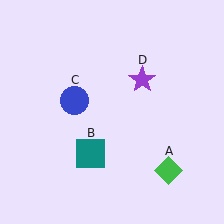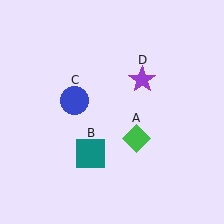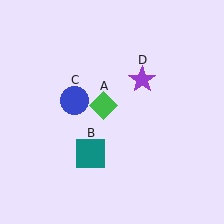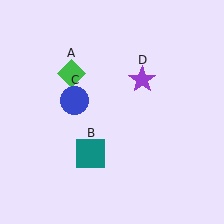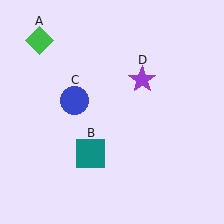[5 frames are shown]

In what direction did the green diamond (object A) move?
The green diamond (object A) moved up and to the left.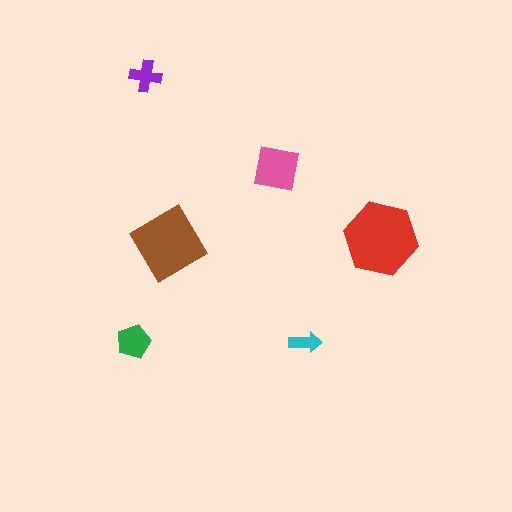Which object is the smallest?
The cyan arrow.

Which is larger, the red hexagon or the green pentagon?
The red hexagon.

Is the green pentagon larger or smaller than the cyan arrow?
Larger.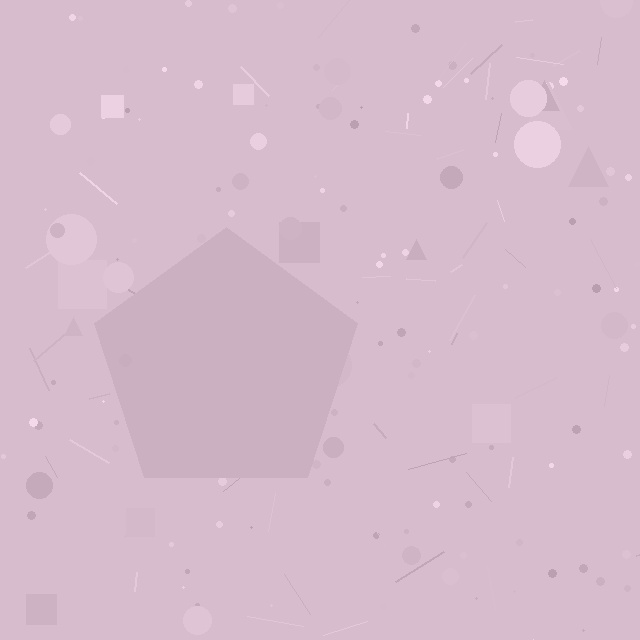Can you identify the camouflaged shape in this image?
The camouflaged shape is a pentagon.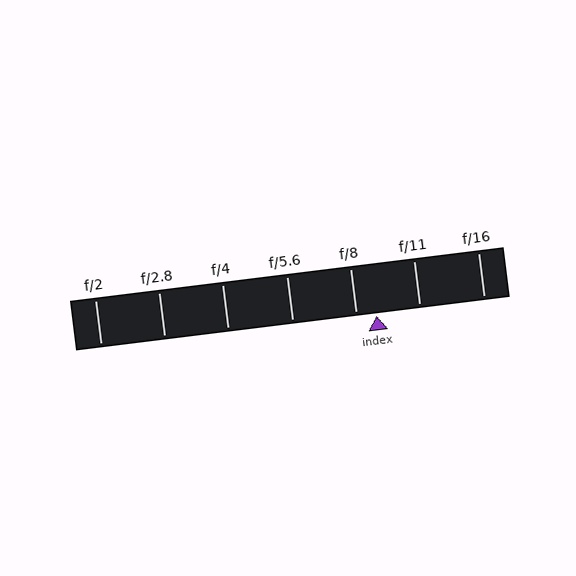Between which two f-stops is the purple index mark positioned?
The index mark is between f/8 and f/11.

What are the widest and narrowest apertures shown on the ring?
The widest aperture shown is f/2 and the narrowest is f/16.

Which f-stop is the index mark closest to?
The index mark is closest to f/8.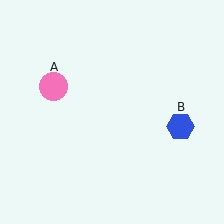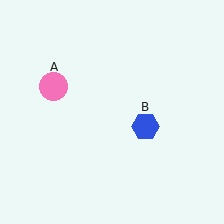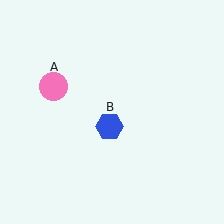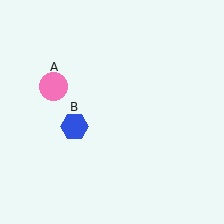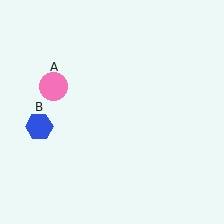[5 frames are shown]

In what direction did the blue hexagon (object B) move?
The blue hexagon (object B) moved left.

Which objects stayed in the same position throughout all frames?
Pink circle (object A) remained stationary.